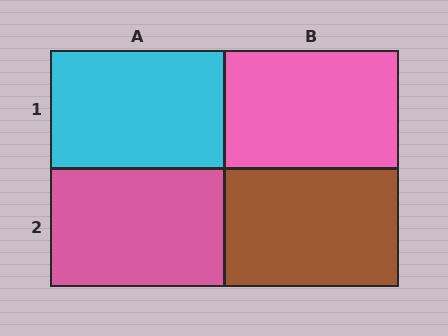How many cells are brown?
1 cell is brown.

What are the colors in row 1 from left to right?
Cyan, pink.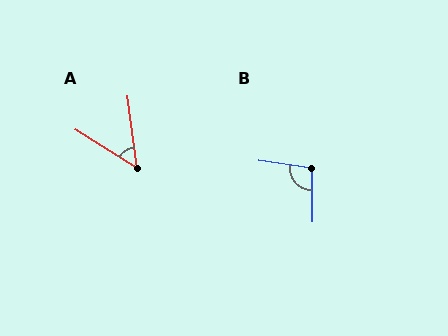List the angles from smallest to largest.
A (51°), B (99°).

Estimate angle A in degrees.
Approximately 51 degrees.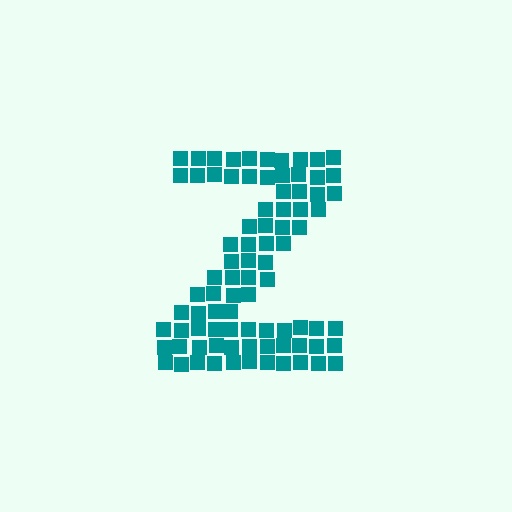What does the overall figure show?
The overall figure shows the letter Z.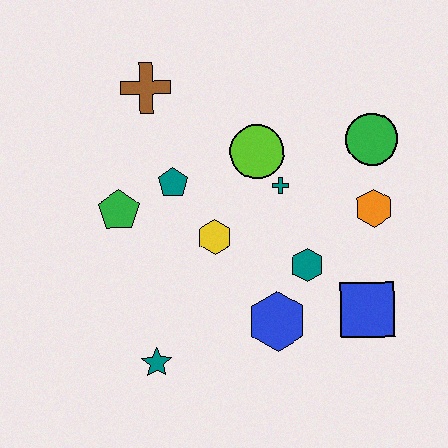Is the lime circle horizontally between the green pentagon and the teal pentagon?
No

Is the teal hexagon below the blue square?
No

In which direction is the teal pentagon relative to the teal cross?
The teal pentagon is to the left of the teal cross.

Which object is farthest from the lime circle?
The teal star is farthest from the lime circle.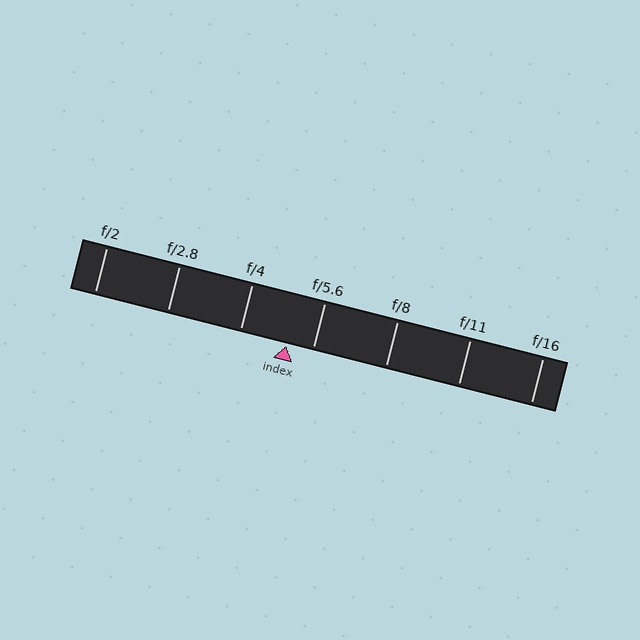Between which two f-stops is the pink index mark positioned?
The index mark is between f/4 and f/5.6.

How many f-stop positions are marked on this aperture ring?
There are 7 f-stop positions marked.